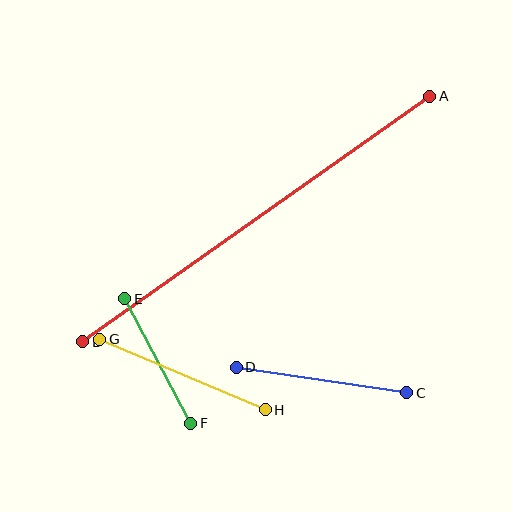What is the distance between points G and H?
The distance is approximately 180 pixels.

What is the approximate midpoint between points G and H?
The midpoint is at approximately (183, 374) pixels.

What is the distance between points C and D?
The distance is approximately 172 pixels.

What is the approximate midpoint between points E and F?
The midpoint is at approximately (158, 361) pixels.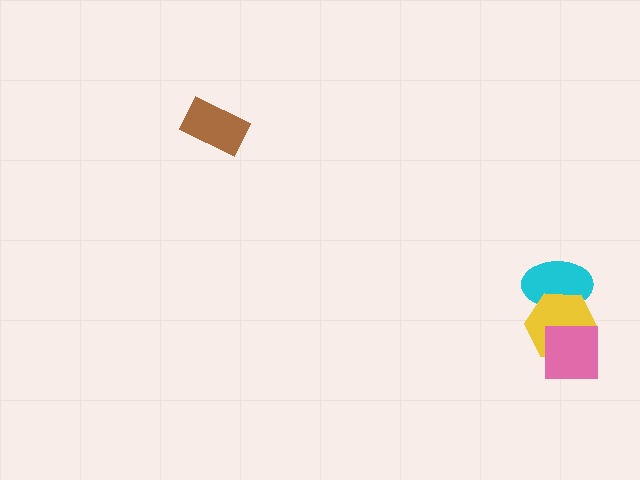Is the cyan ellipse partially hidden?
Yes, it is partially covered by another shape.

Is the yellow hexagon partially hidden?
Yes, it is partially covered by another shape.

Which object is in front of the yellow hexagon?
The pink square is in front of the yellow hexagon.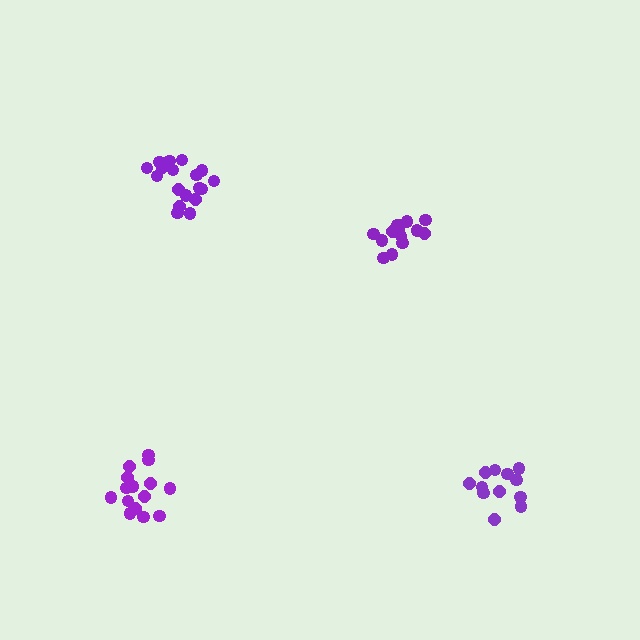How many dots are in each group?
Group 1: 15 dots, Group 2: 15 dots, Group 3: 12 dots, Group 4: 18 dots (60 total).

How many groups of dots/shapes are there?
There are 4 groups.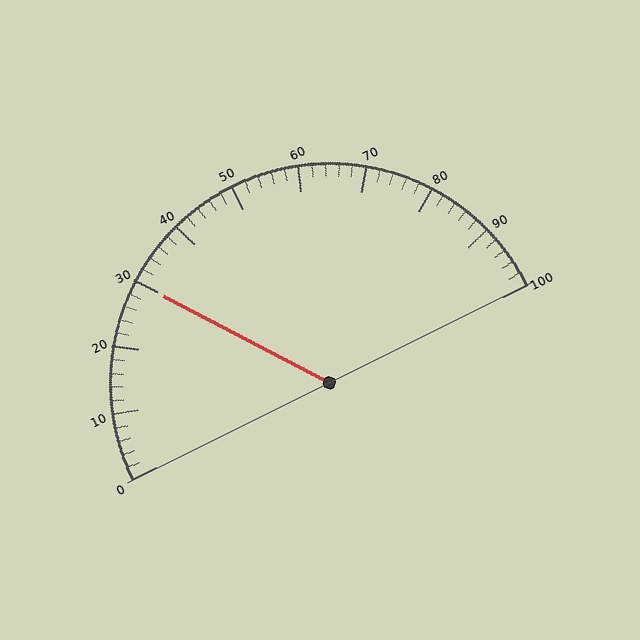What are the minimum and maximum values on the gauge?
The gauge ranges from 0 to 100.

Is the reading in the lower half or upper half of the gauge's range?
The reading is in the lower half of the range (0 to 100).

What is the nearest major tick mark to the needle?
The nearest major tick mark is 30.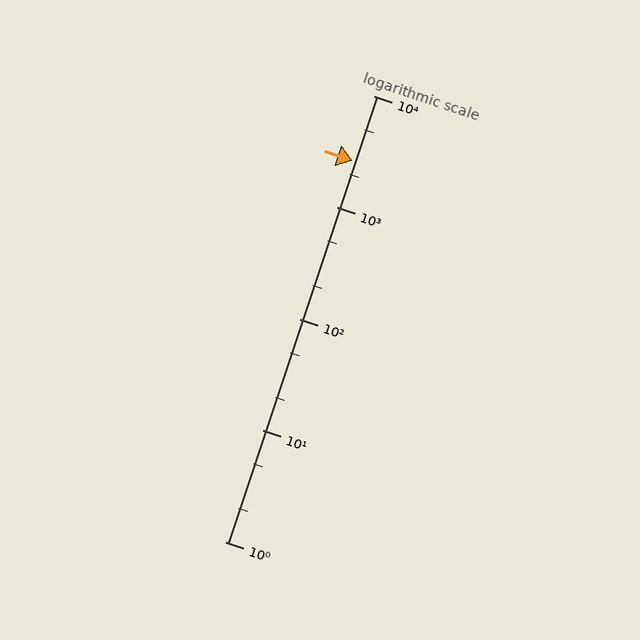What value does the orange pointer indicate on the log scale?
The pointer indicates approximately 2600.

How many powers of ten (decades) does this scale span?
The scale spans 4 decades, from 1 to 10000.